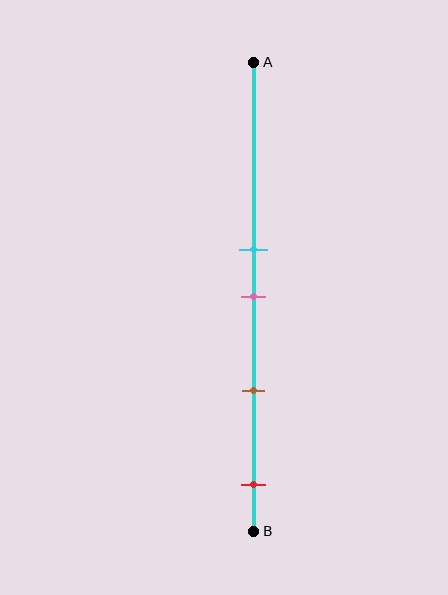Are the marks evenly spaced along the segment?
No, the marks are not evenly spaced.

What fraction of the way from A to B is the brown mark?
The brown mark is approximately 70% (0.7) of the way from A to B.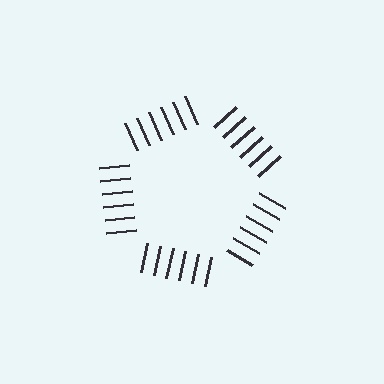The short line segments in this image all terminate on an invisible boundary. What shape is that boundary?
An illusory pentagon — the line segments terminate on its edges but no continuous stroke is drawn.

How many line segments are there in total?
30 — 6 along each of the 5 edges.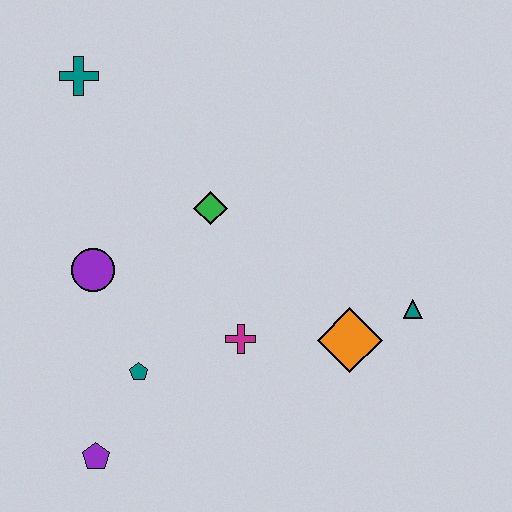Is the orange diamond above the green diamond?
No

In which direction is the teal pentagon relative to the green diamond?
The teal pentagon is below the green diamond.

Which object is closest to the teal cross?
The green diamond is closest to the teal cross.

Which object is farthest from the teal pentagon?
The teal cross is farthest from the teal pentagon.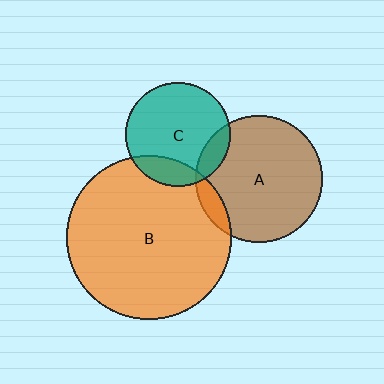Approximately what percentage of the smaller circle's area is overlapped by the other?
Approximately 15%.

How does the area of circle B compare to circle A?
Approximately 1.7 times.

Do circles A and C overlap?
Yes.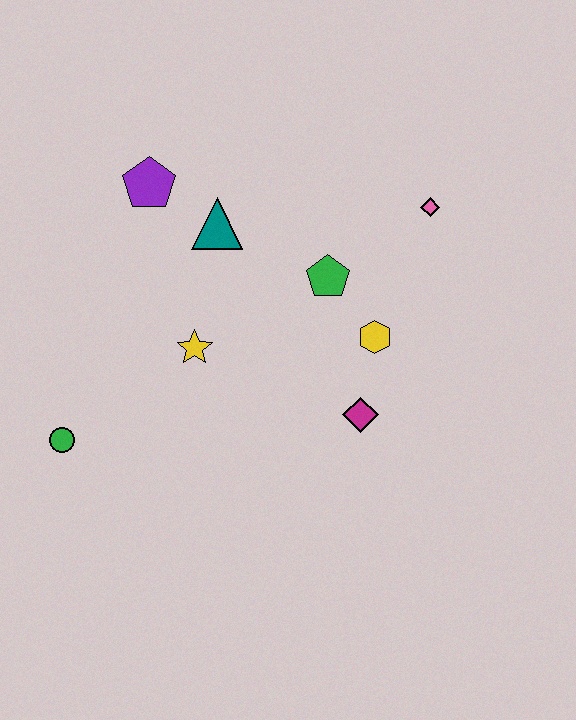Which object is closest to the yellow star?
The teal triangle is closest to the yellow star.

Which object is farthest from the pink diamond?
The green circle is farthest from the pink diamond.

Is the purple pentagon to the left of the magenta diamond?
Yes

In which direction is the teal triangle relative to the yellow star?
The teal triangle is above the yellow star.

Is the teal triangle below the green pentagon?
No